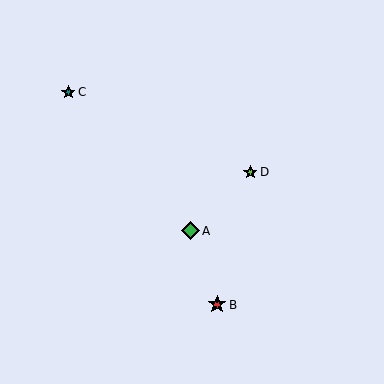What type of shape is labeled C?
Shape C is a teal star.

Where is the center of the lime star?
The center of the lime star is at (250, 172).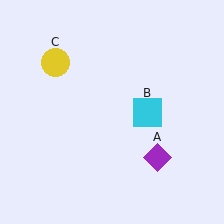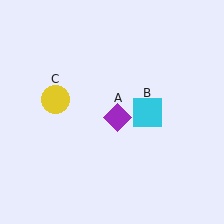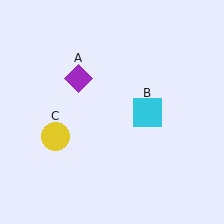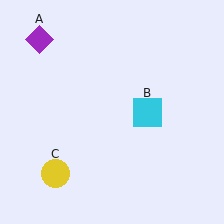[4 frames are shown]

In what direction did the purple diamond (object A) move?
The purple diamond (object A) moved up and to the left.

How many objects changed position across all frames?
2 objects changed position: purple diamond (object A), yellow circle (object C).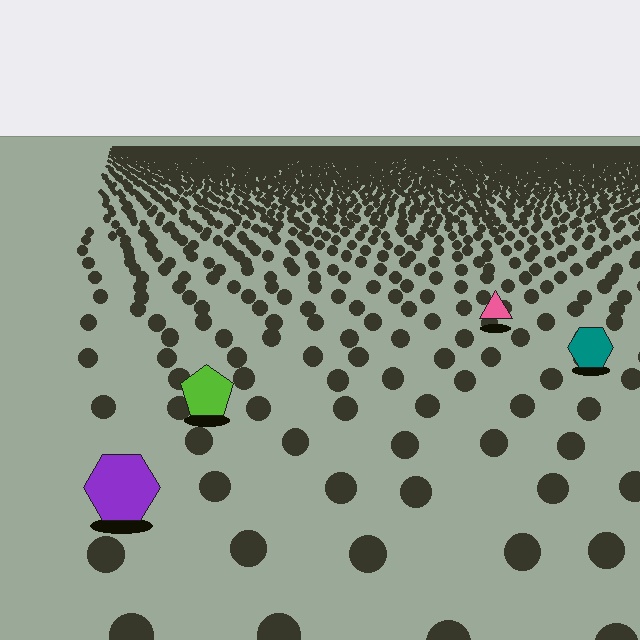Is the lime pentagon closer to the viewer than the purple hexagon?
No. The purple hexagon is closer — you can tell from the texture gradient: the ground texture is coarser near it.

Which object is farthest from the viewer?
The pink triangle is farthest from the viewer. It appears smaller and the ground texture around it is denser.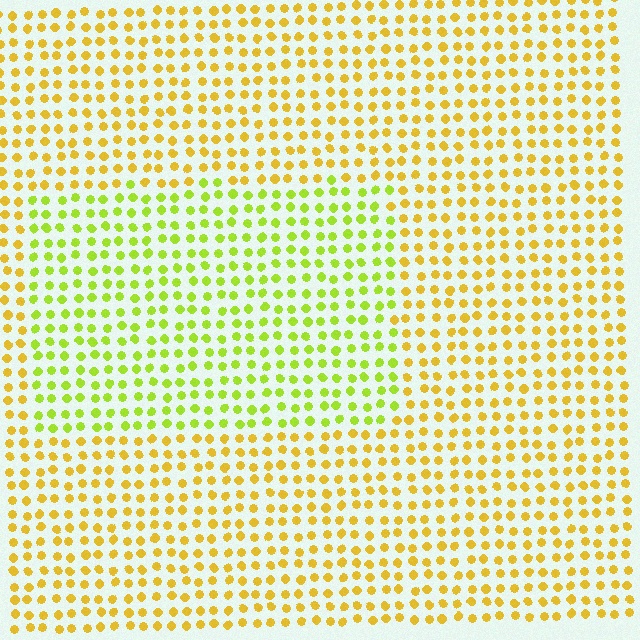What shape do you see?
I see a rectangle.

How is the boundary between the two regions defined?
The boundary is defined purely by a slight shift in hue (about 35 degrees). Spacing, size, and orientation are identical on both sides.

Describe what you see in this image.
The image is filled with small yellow elements in a uniform arrangement. A rectangle-shaped region is visible where the elements are tinted to a slightly different hue, forming a subtle color boundary.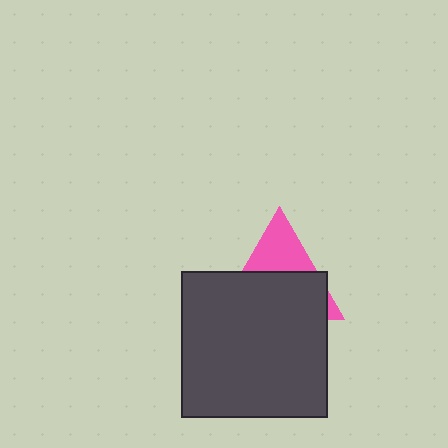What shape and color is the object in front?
The object in front is a dark gray square.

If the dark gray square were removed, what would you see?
You would see the complete pink triangle.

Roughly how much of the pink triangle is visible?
A small part of it is visible (roughly 37%).